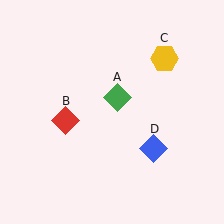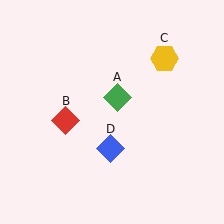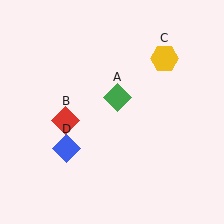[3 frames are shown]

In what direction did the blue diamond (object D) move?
The blue diamond (object D) moved left.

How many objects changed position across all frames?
1 object changed position: blue diamond (object D).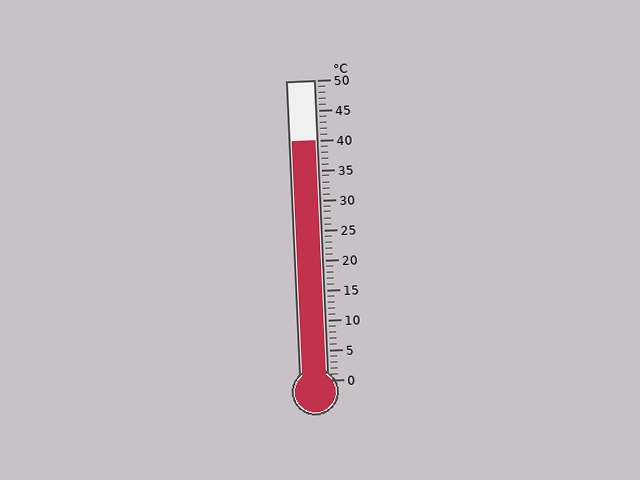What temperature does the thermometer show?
The thermometer shows approximately 40°C.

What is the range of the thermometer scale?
The thermometer scale ranges from 0°C to 50°C.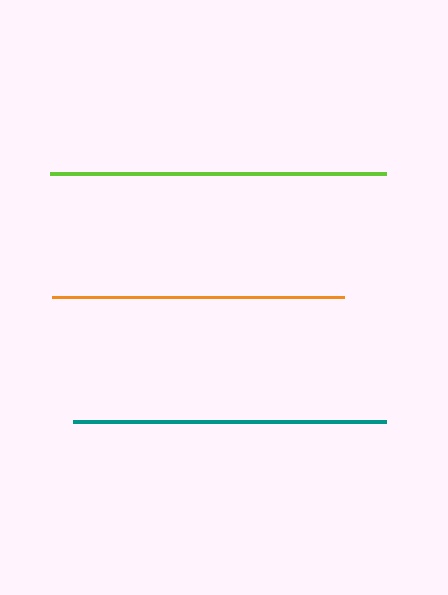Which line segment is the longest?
The lime line is the longest at approximately 336 pixels.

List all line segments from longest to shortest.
From longest to shortest: lime, teal, orange.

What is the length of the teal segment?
The teal segment is approximately 313 pixels long.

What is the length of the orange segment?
The orange segment is approximately 292 pixels long.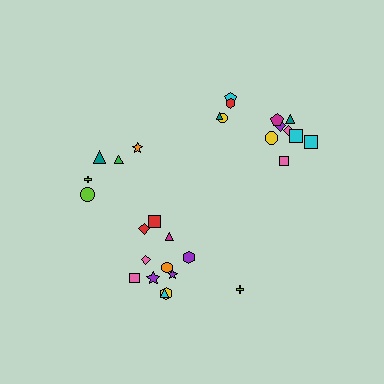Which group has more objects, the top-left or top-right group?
The top-right group.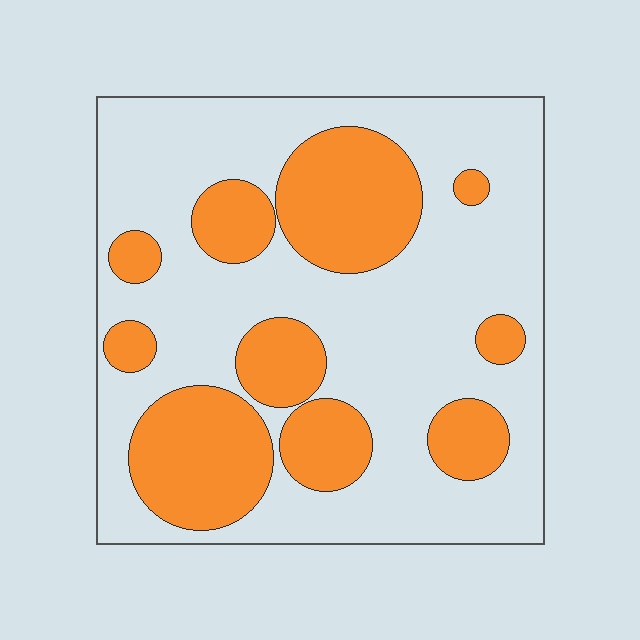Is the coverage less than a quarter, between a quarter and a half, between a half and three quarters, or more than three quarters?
Between a quarter and a half.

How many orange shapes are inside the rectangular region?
10.